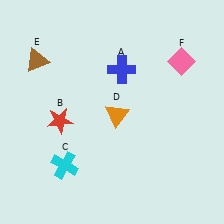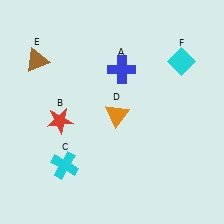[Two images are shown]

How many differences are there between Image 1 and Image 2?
There is 1 difference between the two images.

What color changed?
The diamond (F) changed from pink in Image 1 to cyan in Image 2.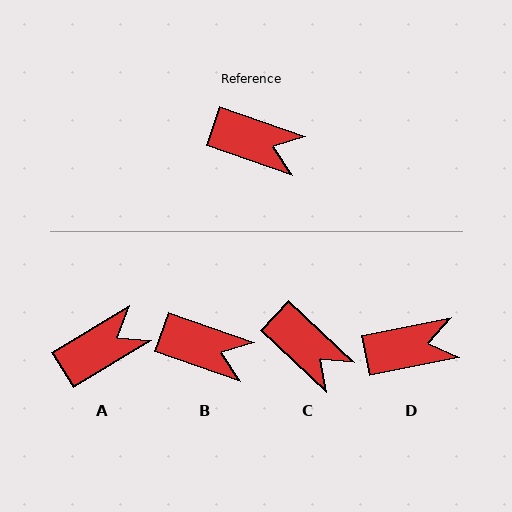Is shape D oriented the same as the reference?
No, it is off by about 30 degrees.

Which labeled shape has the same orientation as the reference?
B.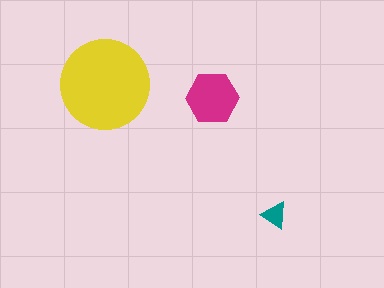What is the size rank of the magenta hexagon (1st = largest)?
2nd.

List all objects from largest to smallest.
The yellow circle, the magenta hexagon, the teal triangle.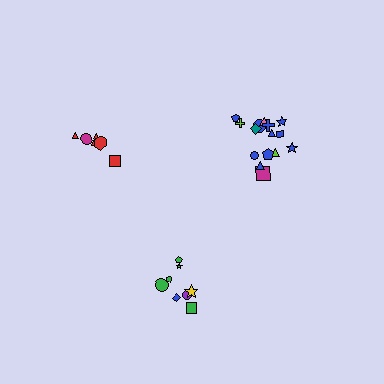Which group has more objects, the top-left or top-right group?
The top-right group.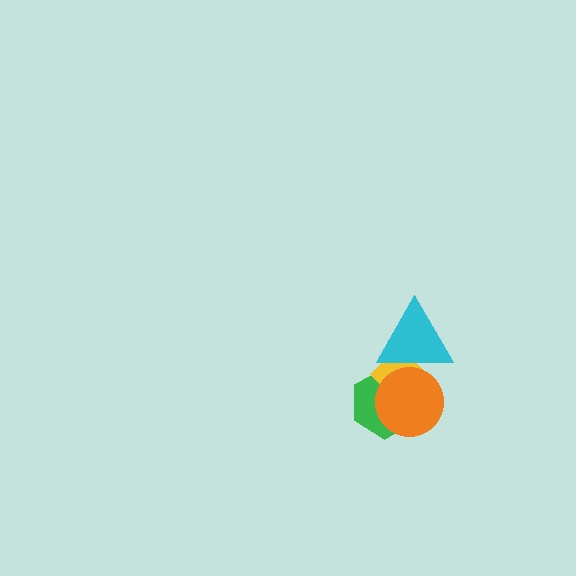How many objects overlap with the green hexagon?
3 objects overlap with the green hexagon.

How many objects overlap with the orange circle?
3 objects overlap with the orange circle.